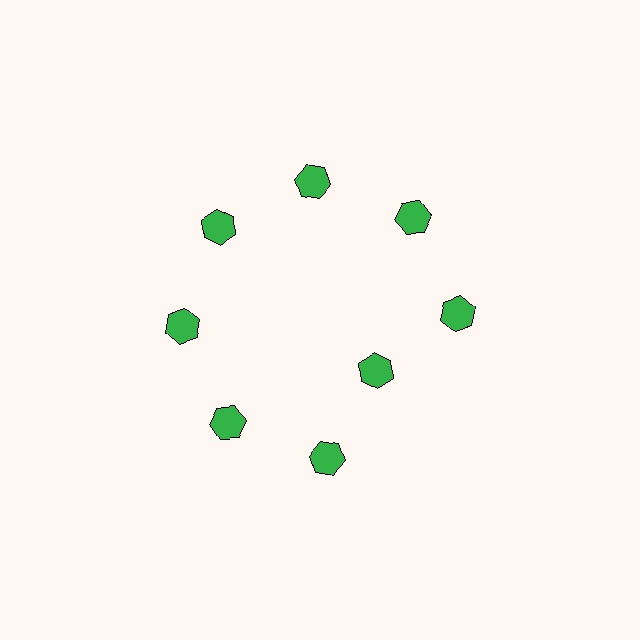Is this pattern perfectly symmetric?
No. The 8 green hexagons are arranged in a ring, but one element near the 4 o'clock position is pulled inward toward the center, breaking the 8-fold rotational symmetry.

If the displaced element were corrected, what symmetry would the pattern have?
It would have 8-fold rotational symmetry — the pattern would map onto itself every 45 degrees.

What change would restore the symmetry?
The symmetry would be restored by moving it outward, back onto the ring so that all 8 hexagons sit at equal angles and equal distance from the center.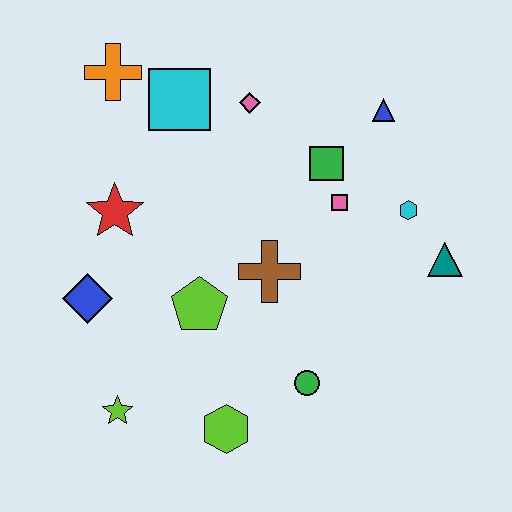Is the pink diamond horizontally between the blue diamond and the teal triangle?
Yes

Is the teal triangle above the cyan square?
No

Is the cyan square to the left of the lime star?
No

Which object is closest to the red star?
The blue diamond is closest to the red star.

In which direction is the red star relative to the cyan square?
The red star is below the cyan square.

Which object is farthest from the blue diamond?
The teal triangle is farthest from the blue diamond.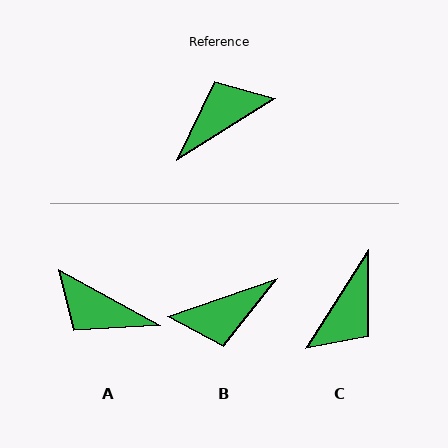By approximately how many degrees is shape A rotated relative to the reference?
Approximately 119 degrees counter-clockwise.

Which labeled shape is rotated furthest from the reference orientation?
B, about 167 degrees away.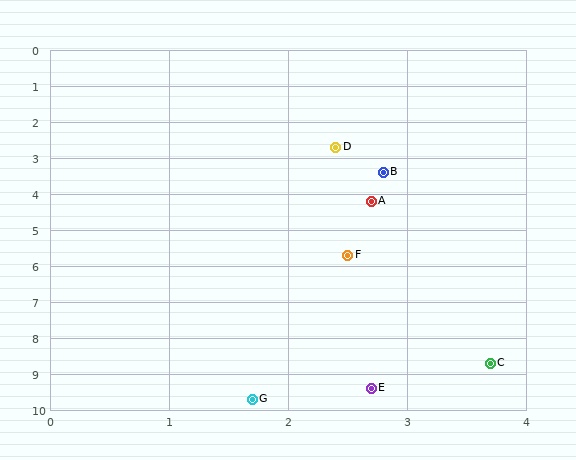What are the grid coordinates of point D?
Point D is at approximately (2.4, 2.7).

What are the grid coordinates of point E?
Point E is at approximately (2.7, 9.4).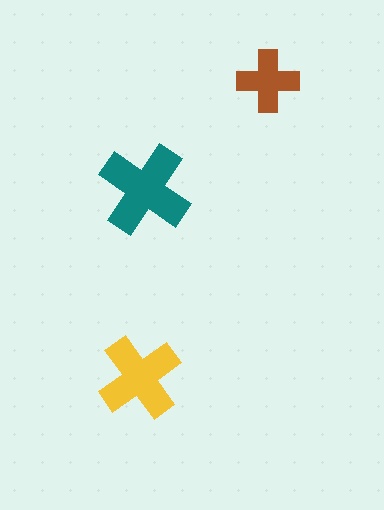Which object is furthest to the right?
The brown cross is rightmost.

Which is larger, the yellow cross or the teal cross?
The teal one.